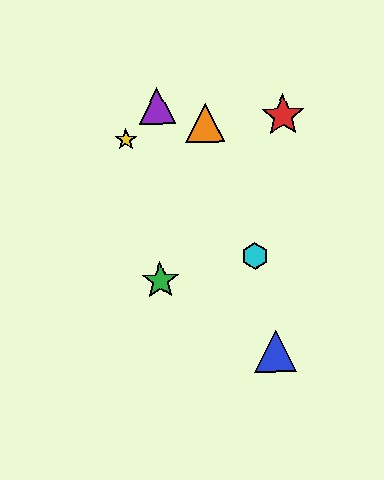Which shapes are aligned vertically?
The green star, the purple triangle are aligned vertically.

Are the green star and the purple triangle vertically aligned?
Yes, both are at x≈160.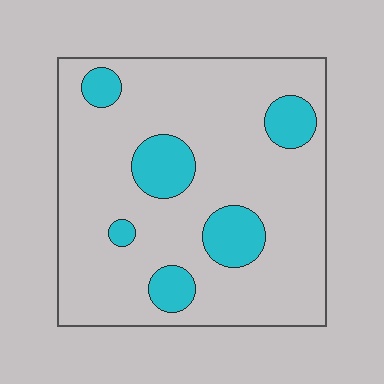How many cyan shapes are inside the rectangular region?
6.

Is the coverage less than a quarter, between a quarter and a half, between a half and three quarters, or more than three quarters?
Less than a quarter.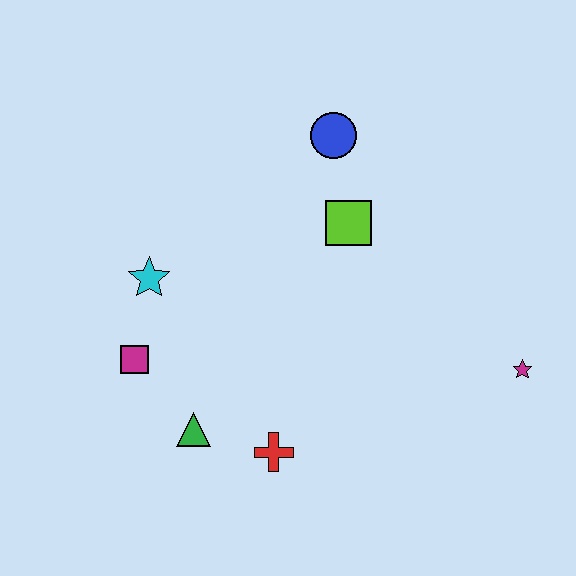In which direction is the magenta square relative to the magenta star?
The magenta square is to the left of the magenta star.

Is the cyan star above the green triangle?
Yes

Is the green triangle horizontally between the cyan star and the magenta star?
Yes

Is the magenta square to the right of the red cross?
No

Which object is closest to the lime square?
The blue circle is closest to the lime square.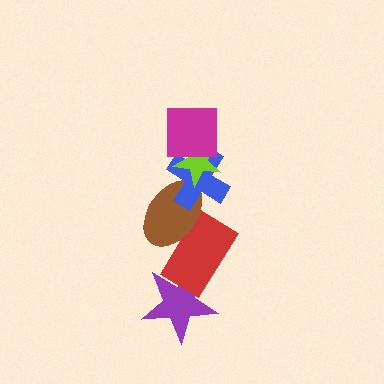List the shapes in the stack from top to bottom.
From top to bottom: the magenta square, the lime star, the blue cross, the brown ellipse, the red rectangle, the purple star.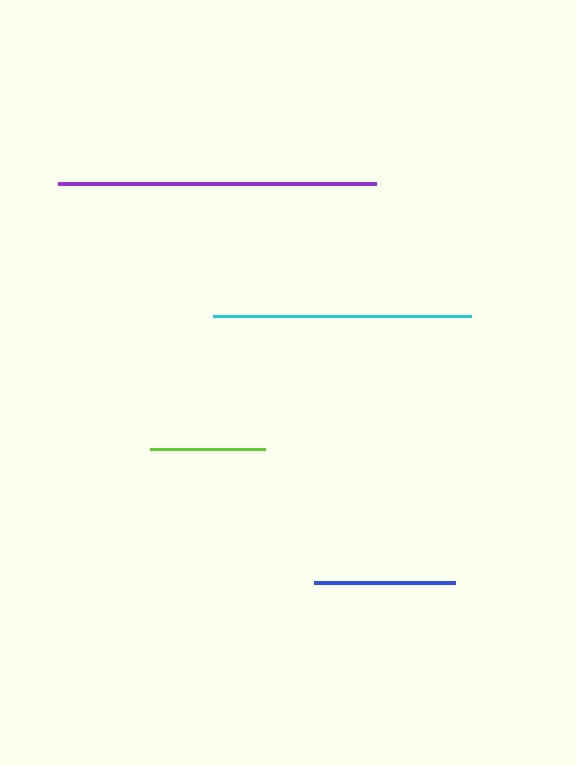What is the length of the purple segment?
The purple segment is approximately 317 pixels long.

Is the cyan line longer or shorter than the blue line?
The cyan line is longer than the blue line.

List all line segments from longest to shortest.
From longest to shortest: purple, cyan, blue, lime.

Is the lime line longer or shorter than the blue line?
The blue line is longer than the lime line.